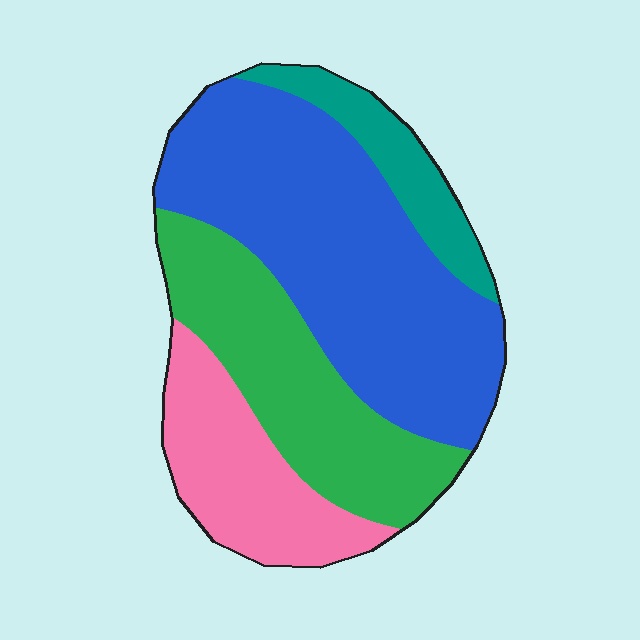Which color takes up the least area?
Teal, at roughly 10%.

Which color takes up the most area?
Blue, at roughly 45%.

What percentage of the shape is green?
Green takes up about one quarter (1/4) of the shape.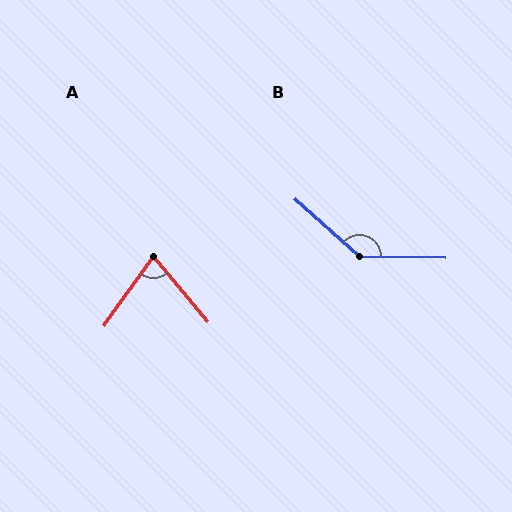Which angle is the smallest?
A, at approximately 75 degrees.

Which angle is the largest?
B, at approximately 139 degrees.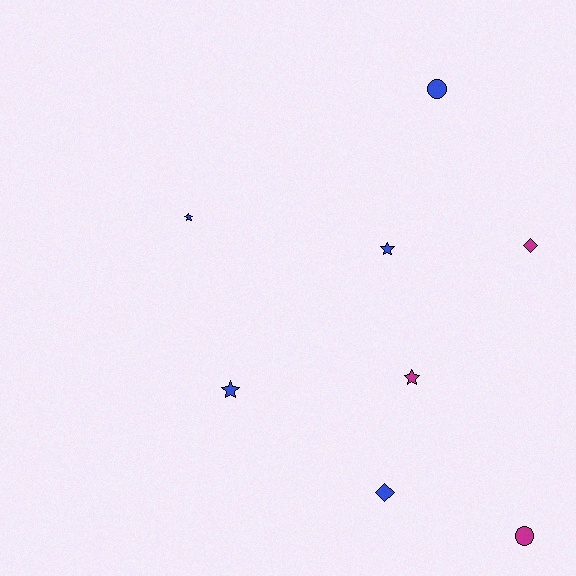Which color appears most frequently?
Blue, with 5 objects.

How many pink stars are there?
There are no pink stars.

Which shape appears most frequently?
Star, with 4 objects.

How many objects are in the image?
There are 8 objects.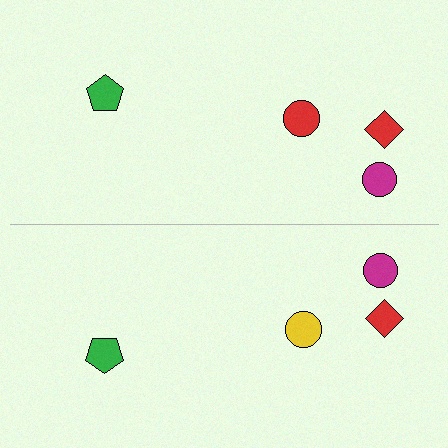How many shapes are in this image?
There are 8 shapes in this image.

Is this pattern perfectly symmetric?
No, the pattern is not perfectly symmetric. The yellow circle on the bottom side breaks the symmetry — its mirror counterpart is red.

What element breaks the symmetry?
The yellow circle on the bottom side breaks the symmetry — its mirror counterpart is red.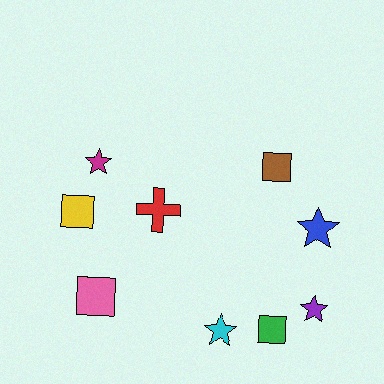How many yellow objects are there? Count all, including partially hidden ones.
There is 1 yellow object.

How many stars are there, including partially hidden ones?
There are 4 stars.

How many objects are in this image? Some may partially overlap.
There are 9 objects.